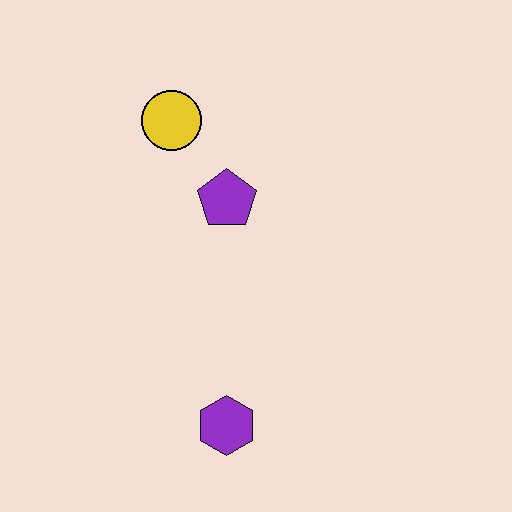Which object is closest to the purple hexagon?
The purple pentagon is closest to the purple hexagon.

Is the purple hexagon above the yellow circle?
No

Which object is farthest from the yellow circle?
The purple hexagon is farthest from the yellow circle.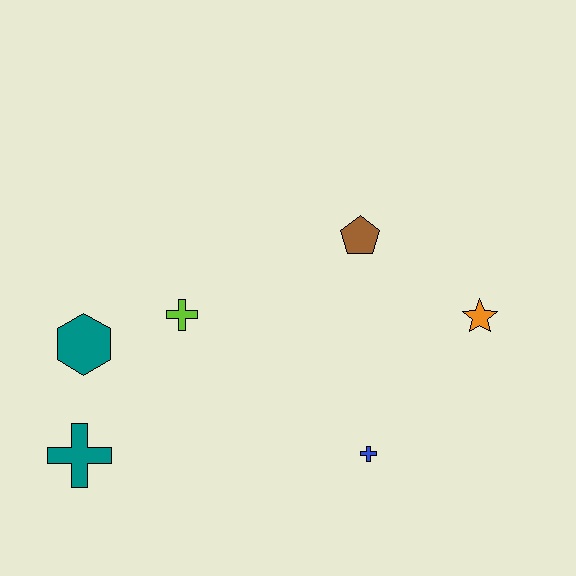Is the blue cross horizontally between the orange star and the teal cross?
Yes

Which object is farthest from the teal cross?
The orange star is farthest from the teal cross.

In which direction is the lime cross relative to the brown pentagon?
The lime cross is to the left of the brown pentagon.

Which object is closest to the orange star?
The brown pentagon is closest to the orange star.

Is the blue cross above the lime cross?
No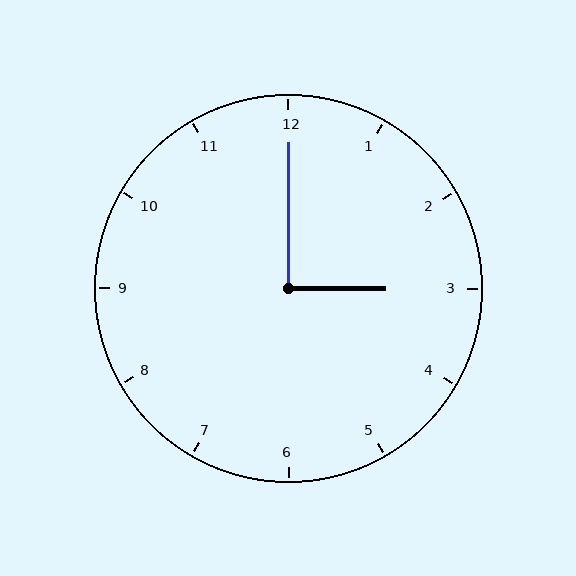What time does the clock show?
3:00.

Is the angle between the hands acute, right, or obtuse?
It is right.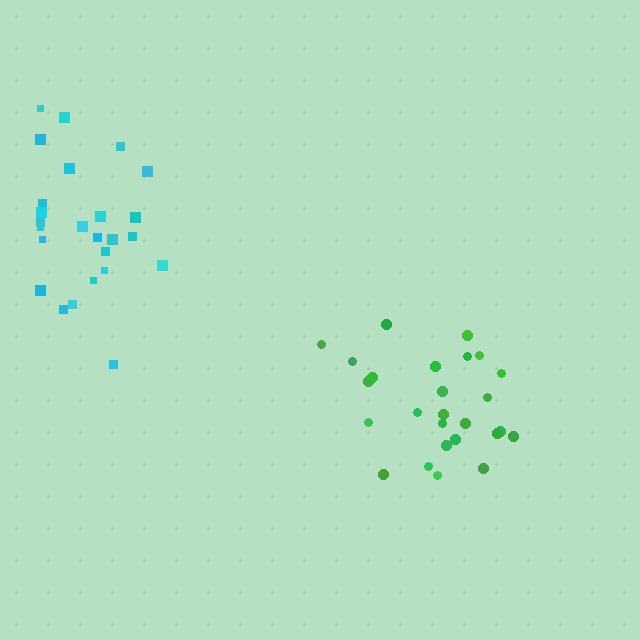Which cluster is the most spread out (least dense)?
Cyan.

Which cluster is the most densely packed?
Green.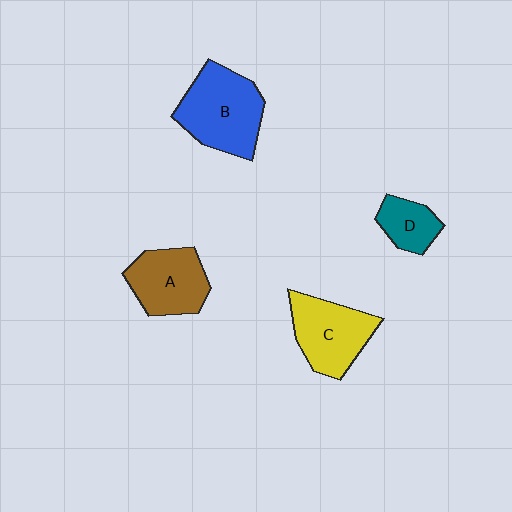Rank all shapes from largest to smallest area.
From largest to smallest: B (blue), C (yellow), A (brown), D (teal).